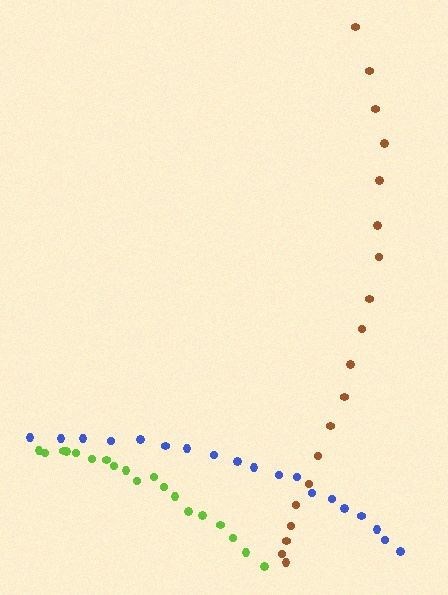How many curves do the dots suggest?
There are 3 distinct paths.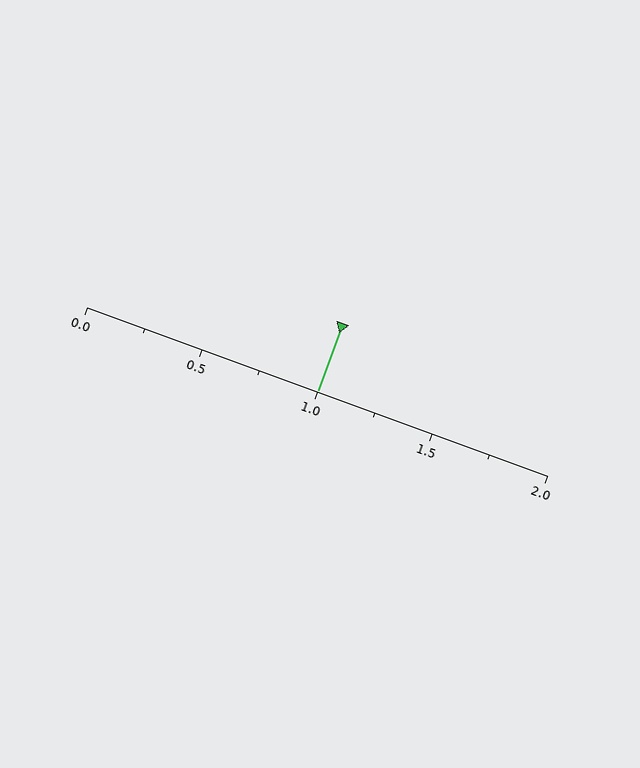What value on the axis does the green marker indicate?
The marker indicates approximately 1.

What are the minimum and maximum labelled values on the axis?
The axis runs from 0.0 to 2.0.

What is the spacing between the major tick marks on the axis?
The major ticks are spaced 0.5 apart.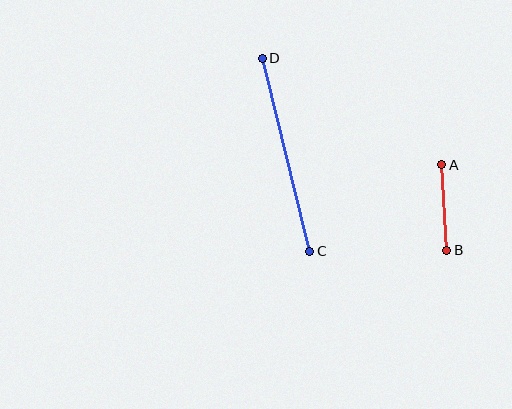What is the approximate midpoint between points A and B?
The midpoint is at approximately (444, 208) pixels.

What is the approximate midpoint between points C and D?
The midpoint is at approximately (286, 155) pixels.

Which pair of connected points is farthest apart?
Points C and D are farthest apart.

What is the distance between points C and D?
The distance is approximately 198 pixels.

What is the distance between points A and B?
The distance is approximately 85 pixels.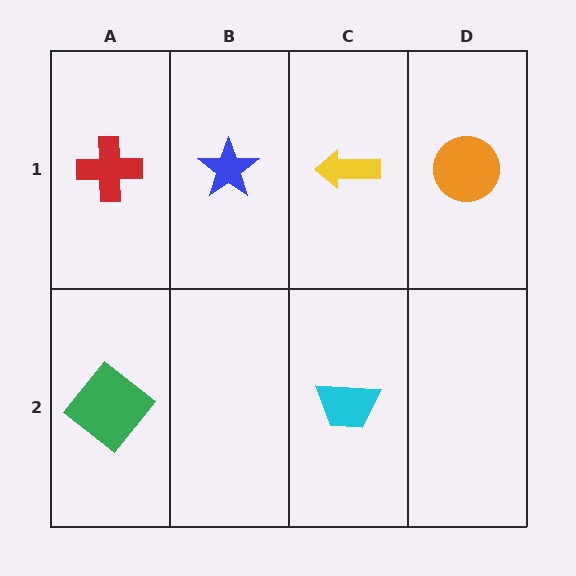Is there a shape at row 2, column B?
No, that cell is empty.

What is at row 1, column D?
An orange circle.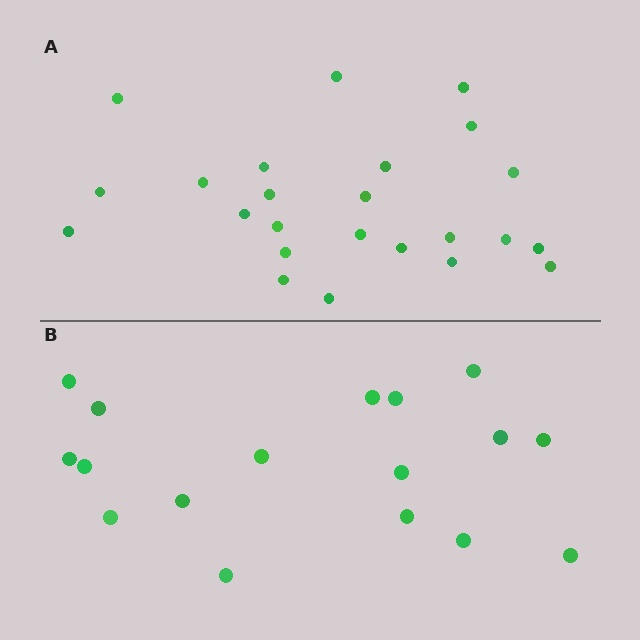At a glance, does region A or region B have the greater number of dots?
Region A (the top region) has more dots.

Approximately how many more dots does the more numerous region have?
Region A has roughly 8 or so more dots than region B.